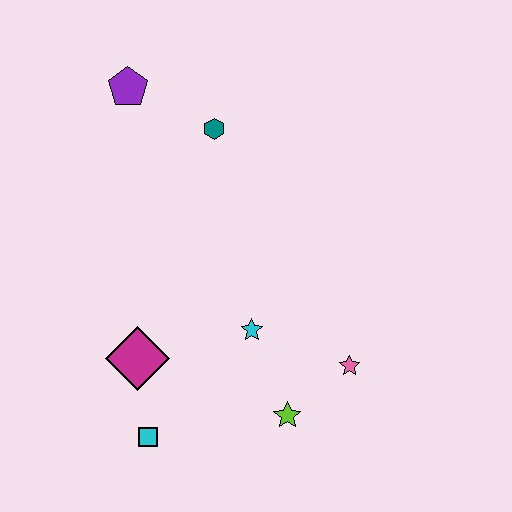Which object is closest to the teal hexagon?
The purple pentagon is closest to the teal hexagon.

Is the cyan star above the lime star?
Yes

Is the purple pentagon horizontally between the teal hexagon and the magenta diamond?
No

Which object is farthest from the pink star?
The purple pentagon is farthest from the pink star.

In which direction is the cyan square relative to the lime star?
The cyan square is to the left of the lime star.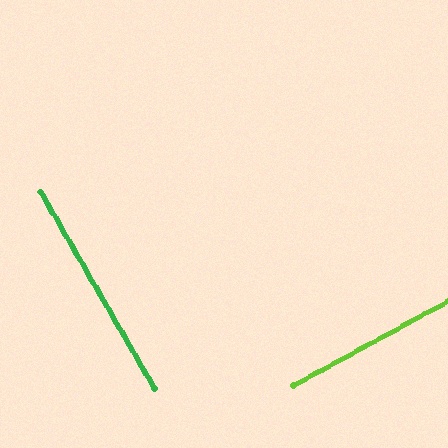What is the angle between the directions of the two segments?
Approximately 89 degrees.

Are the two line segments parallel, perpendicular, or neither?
Perpendicular — they meet at approximately 89°.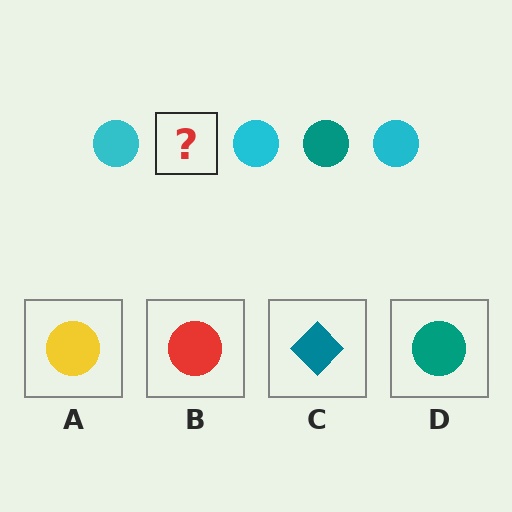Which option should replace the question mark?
Option D.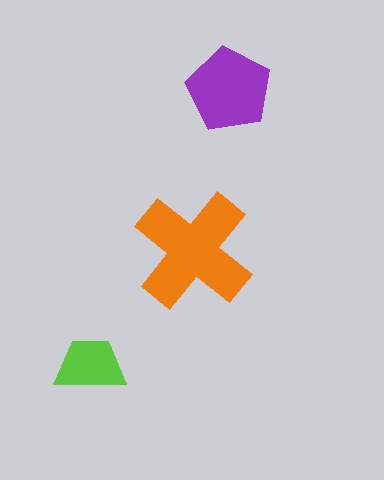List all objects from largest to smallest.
The orange cross, the purple pentagon, the lime trapezoid.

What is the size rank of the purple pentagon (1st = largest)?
2nd.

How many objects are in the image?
There are 3 objects in the image.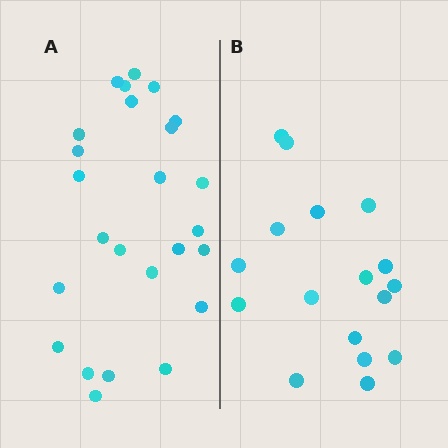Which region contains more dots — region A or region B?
Region A (the left region) has more dots.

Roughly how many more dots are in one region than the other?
Region A has roughly 8 or so more dots than region B.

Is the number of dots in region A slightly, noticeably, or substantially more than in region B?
Region A has substantially more. The ratio is roughly 1.5 to 1.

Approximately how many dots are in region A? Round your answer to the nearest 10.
About 20 dots. (The exact count is 25, which rounds to 20.)